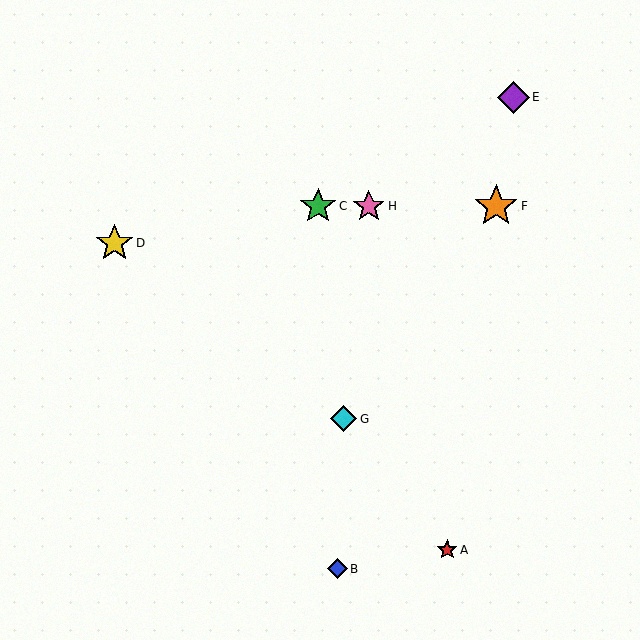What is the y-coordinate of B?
Object B is at y≈569.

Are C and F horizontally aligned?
Yes, both are at y≈206.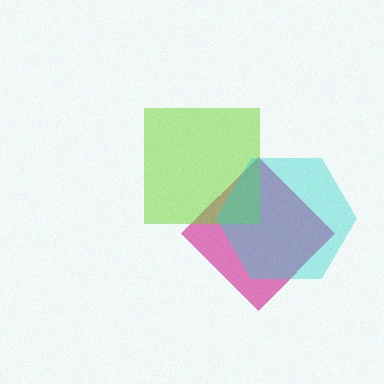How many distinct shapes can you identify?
There are 3 distinct shapes: a magenta diamond, a lime square, a cyan hexagon.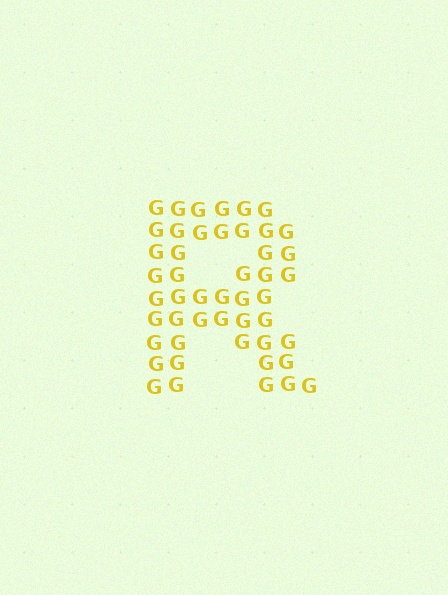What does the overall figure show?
The overall figure shows the letter R.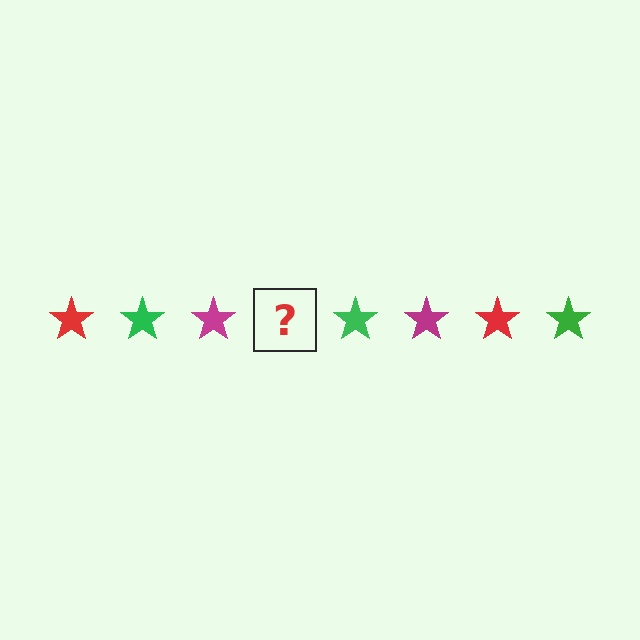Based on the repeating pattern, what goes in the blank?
The blank should be a red star.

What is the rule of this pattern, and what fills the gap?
The rule is that the pattern cycles through red, green, magenta stars. The gap should be filled with a red star.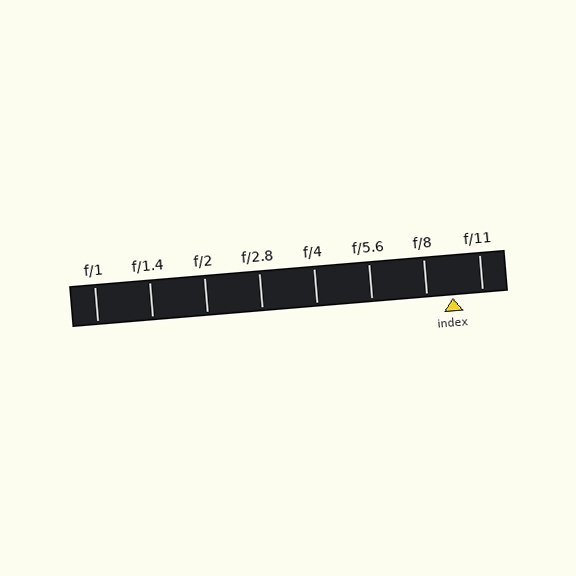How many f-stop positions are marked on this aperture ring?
There are 8 f-stop positions marked.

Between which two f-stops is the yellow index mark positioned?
The index mark is between f/8 and f/11.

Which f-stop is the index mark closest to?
The index mark is closest to f/8.